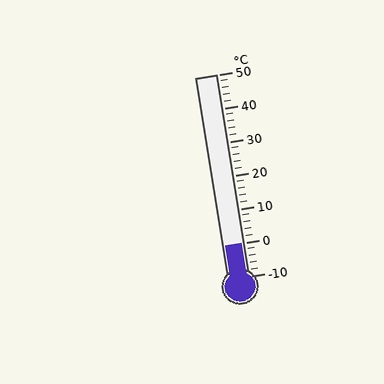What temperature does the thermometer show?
The thermometer shows approximately 0°C.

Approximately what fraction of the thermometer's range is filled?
The thermometer is filled to approximately 15% of its range.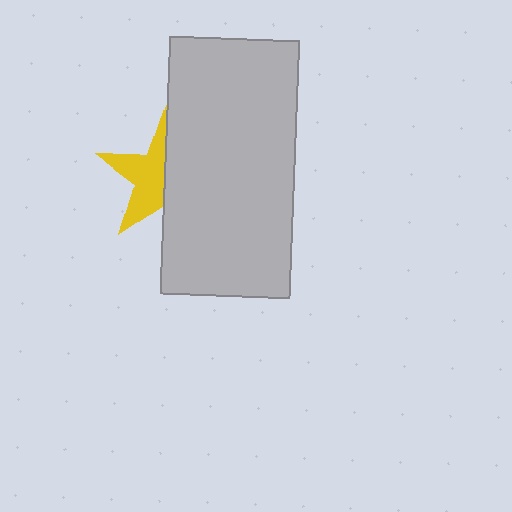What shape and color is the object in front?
The object in front is a light gray rectangle.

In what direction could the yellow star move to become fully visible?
The yellow star could move left. That would shift it out from behind the light gray rectangle entirely.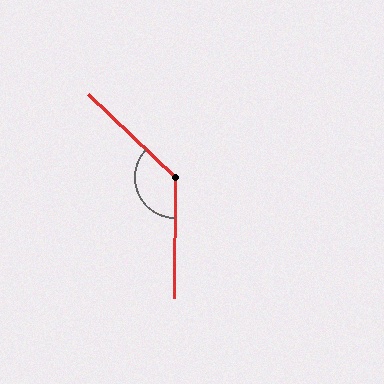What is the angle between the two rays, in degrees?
Approximately 134 degrees.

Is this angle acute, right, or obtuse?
It is obtuse.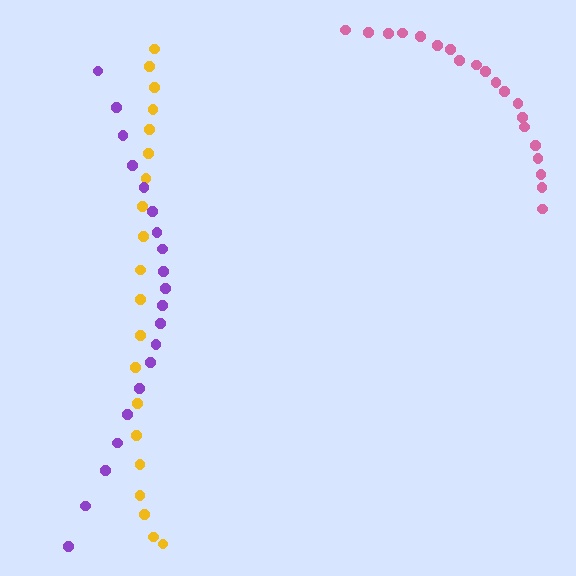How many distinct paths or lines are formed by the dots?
There are 3 distinct paths.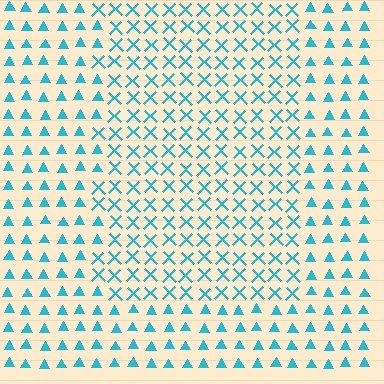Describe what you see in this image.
The image is filled with small cyan elements arranged in a uniform grid. A rectangle-shaped region contains X marks, while the surrounding area contains triangles. The boundary is defined purely by the change in element shape.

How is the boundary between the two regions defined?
The boundary is defined by a change in element shape: X marks inside vs. triangles outside. All elements share the same color and spacing.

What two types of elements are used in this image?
The image uses X marks inside the rectangle region and triangles outside it.